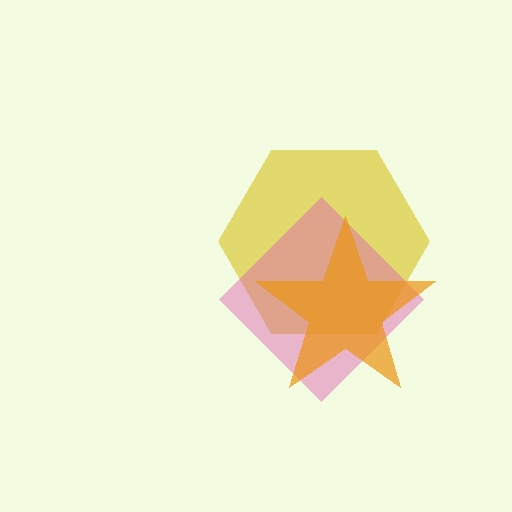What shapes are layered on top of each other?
The layered shapes are: a yellow hexagon, a pink diamond, an orange star.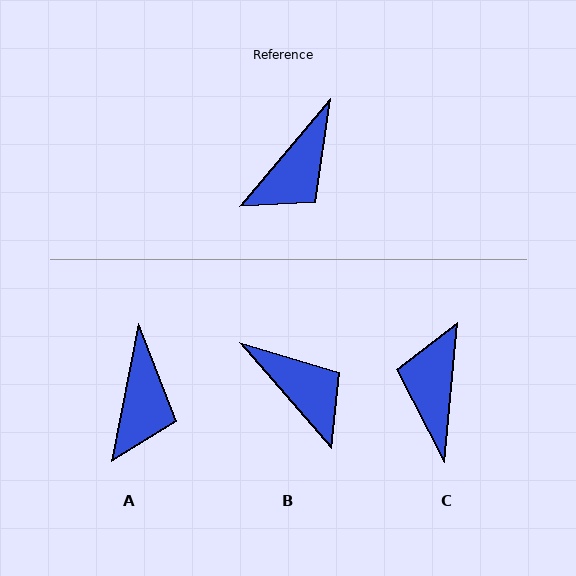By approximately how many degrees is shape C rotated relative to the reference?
Approximately 145 degrees clockwise.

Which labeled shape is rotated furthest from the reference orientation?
C, about 145 degrees away.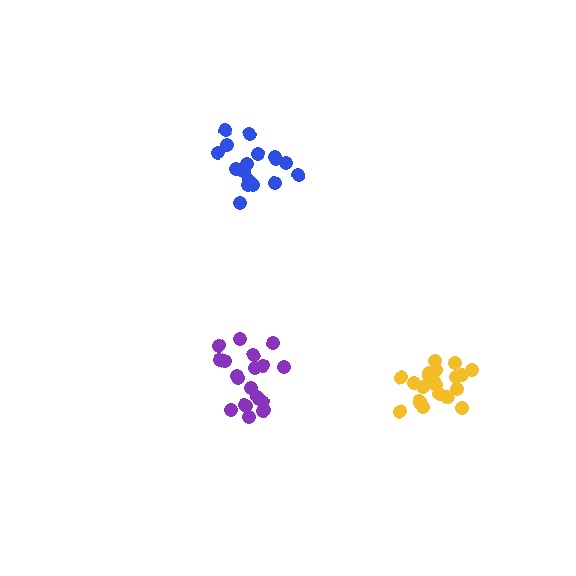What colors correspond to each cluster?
The clusters are colored: purple, blue, yellow.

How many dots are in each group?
Group 1: 20 dots, Group 2: 17 dots, Group 3: 21 dots (58 total).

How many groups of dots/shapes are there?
There are 3 groups.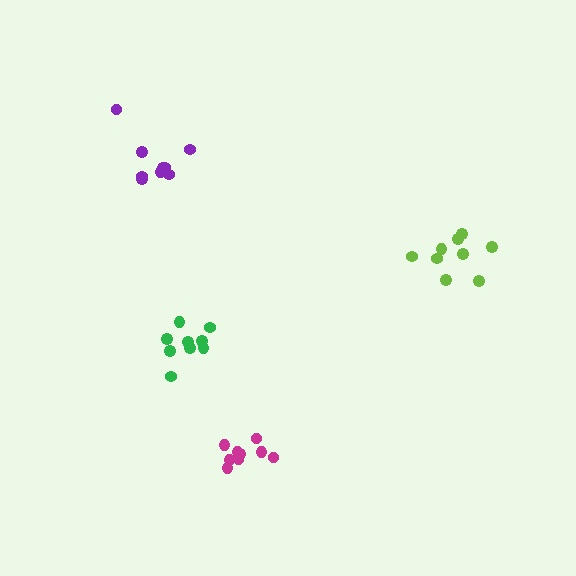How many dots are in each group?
Group 1: 9 dots, Group 2: 9 dots, Group 3: 9 dots, Group 4: 9 dots (36 total).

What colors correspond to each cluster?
The clusters are colored: magenta, lime, purple, green.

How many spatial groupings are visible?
There are 4 spatial groupings.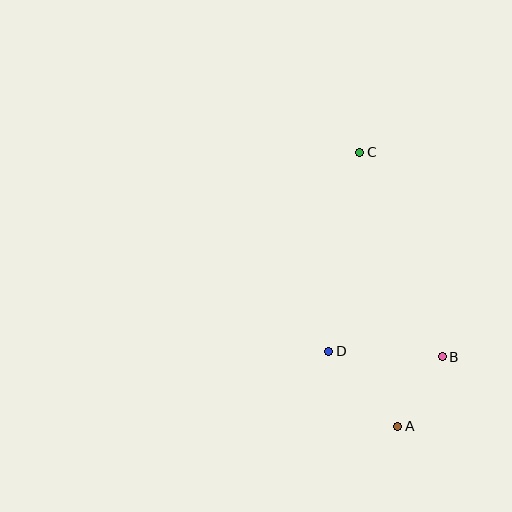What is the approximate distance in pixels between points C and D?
The distance between C and D is approximately 202 pixels.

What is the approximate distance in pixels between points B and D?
The distance between B and D is approximately 114 pixels.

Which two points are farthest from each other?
Points A and C are farthest from each other.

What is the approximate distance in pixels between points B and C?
The distance between B and C is approximately 221 pixels.